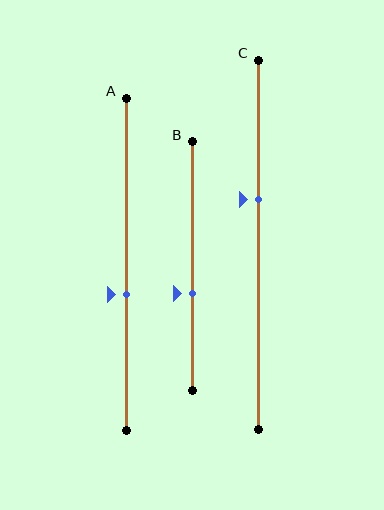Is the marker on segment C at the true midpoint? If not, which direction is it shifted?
No, the marker on segment C is shifted upward by about 12% of the segment length.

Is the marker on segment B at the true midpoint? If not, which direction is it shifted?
No, the marker on segment B is shifted downward by about 11% of the segment length.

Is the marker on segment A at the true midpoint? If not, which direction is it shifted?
No, the marker on segment A is shifted downward by about 9% of the segment length.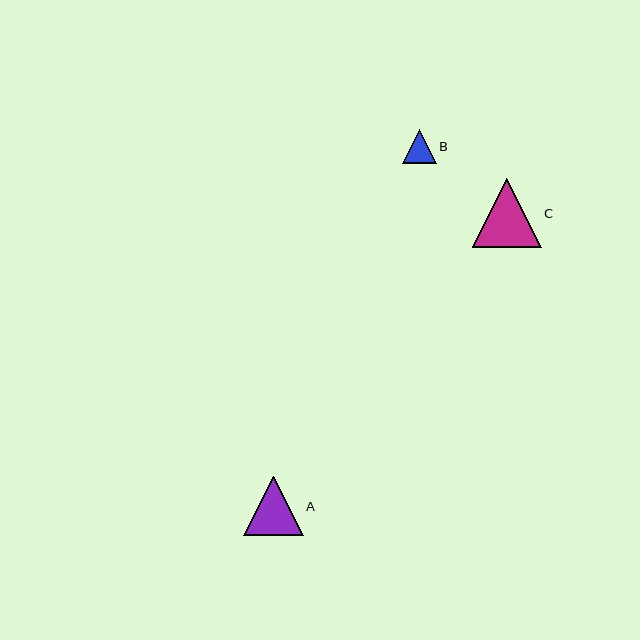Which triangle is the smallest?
Triangle B is the smallest with a size of approximately 34 pixels.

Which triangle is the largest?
Triangle C is the largest with a size of approximately 69 pixels.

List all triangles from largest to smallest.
From largest to smallest: C, A, B.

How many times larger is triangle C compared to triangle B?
Triangle C is approximately 2.0 times the size of triangle B.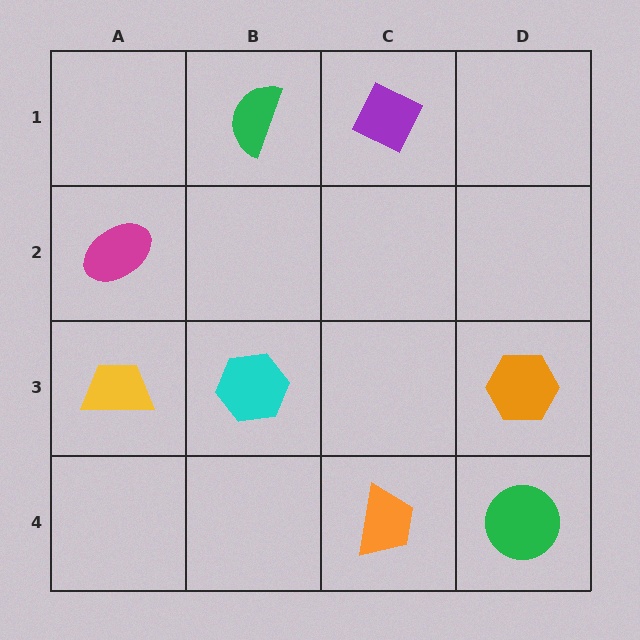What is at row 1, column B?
A green semicircle.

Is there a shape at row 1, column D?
No, that cell is empty.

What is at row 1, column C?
A purple diamond.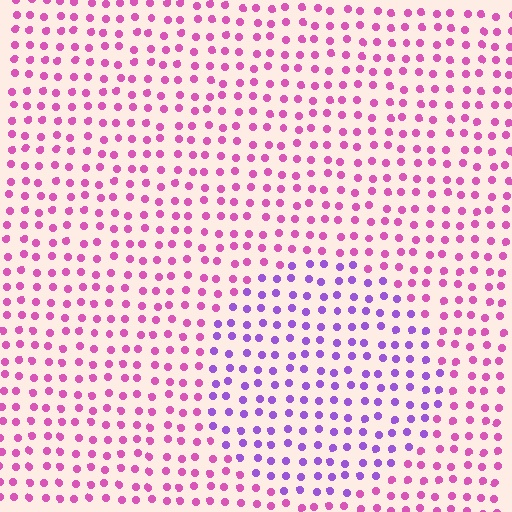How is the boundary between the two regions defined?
The boundary is defined purely by a slight shift in hue (about 43 degrees). Spacing, size, and orientation are identical on both sides.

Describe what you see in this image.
The image is filled with small pink elements in a uniform arrangement. A circle-shaped region is visible where the elements are tinted to a slightly different hue, forming a subtle color boundary.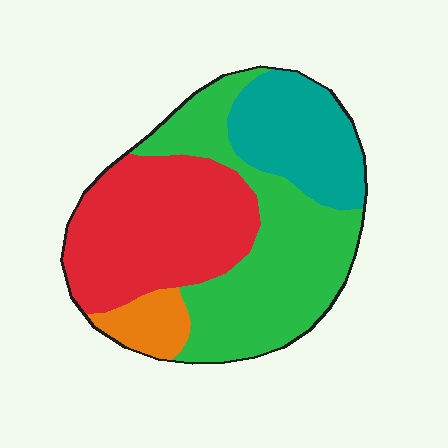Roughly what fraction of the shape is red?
Red takes up about one third (1/3) of the shape.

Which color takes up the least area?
Orange, at roughly 5%.